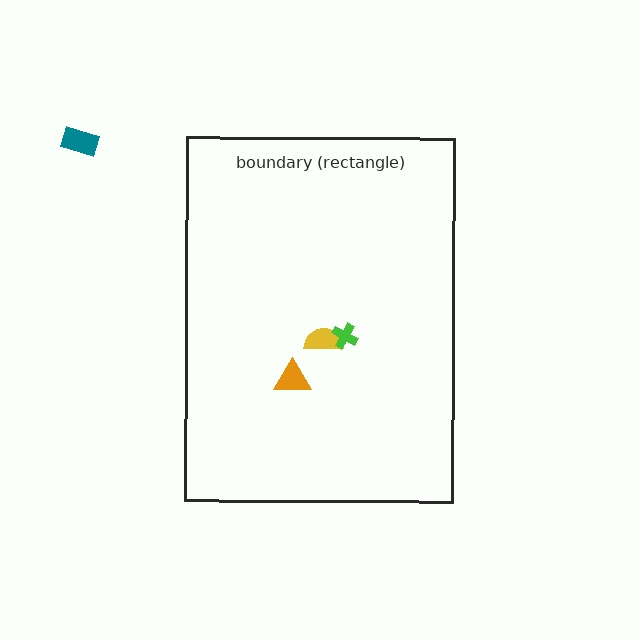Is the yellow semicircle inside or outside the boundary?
Inside.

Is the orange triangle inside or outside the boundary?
Inside.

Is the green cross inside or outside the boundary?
Inside.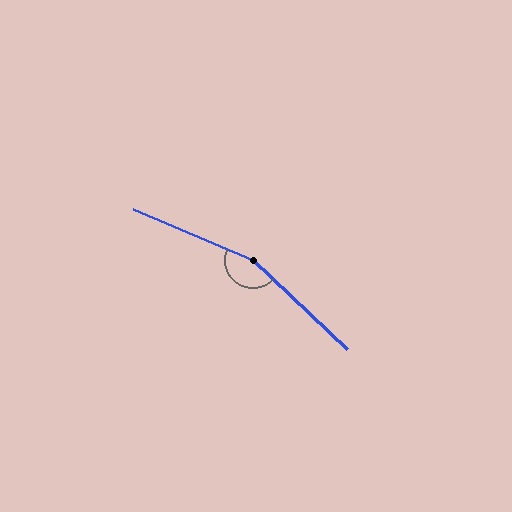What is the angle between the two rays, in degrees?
Approximately 159 degrees.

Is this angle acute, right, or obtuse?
It is obtuse.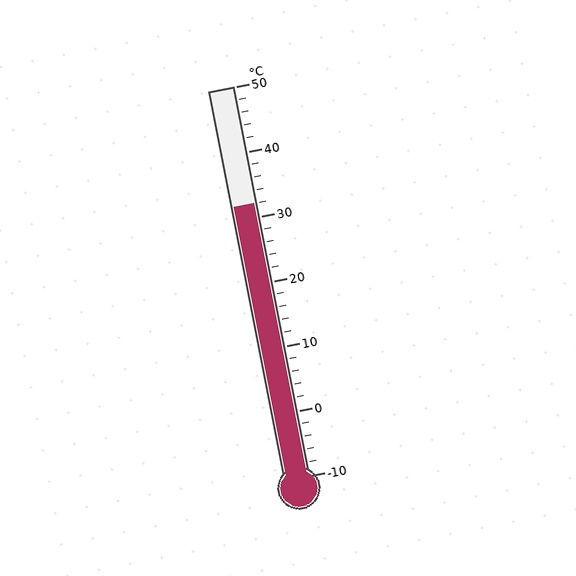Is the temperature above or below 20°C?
The temperature is above 20°C.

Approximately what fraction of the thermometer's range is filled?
The thermometer is filled to approximately 70% of its range.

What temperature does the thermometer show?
The thermometer shows approximately 32°C.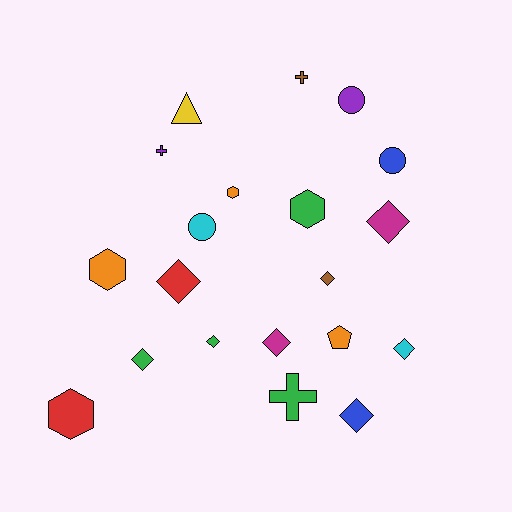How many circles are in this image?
There are 3 circles.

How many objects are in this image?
There are 20 objects.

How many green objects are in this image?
There are 4 green objects.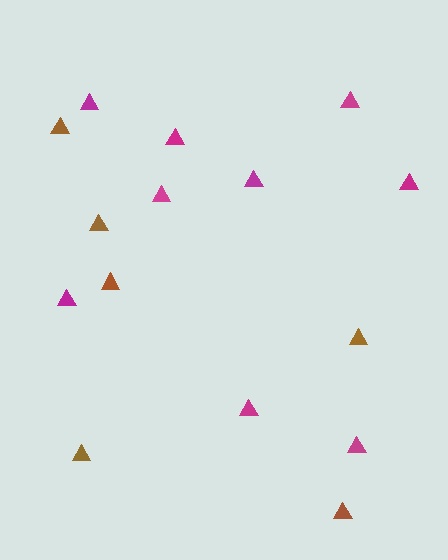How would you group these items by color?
There are 2 groups: one group of brown triangles (6) and one group of magenta triangles (9).